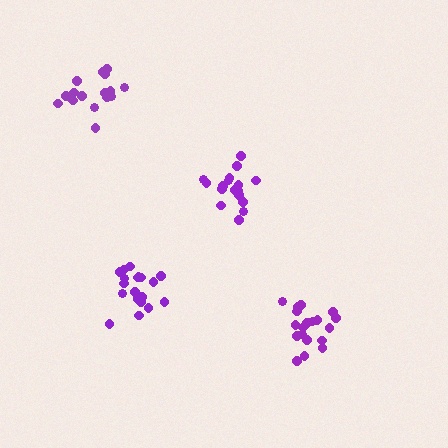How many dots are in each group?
Group 1: 16 dots, Group 2: 19 dots, Group 3: 19 dots, Group 4: 17 dots (71 total).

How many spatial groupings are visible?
There are 4 spatial groupings.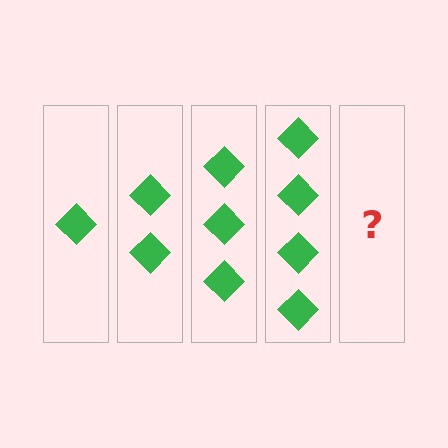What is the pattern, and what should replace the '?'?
The pattern is that each step adds one more diamond. The '?' should be 5 diamonds.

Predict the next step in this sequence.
The next step is 5 diamonds.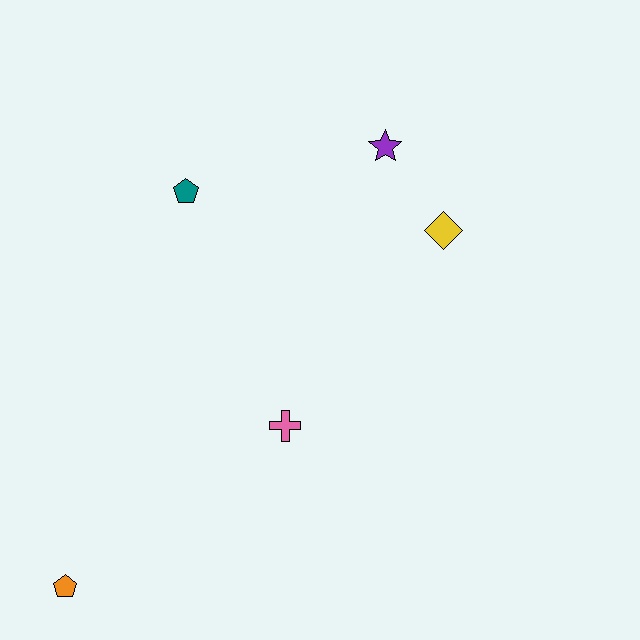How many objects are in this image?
There are 5 objects.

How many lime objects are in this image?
There are no lime objects.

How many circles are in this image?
There are no circles.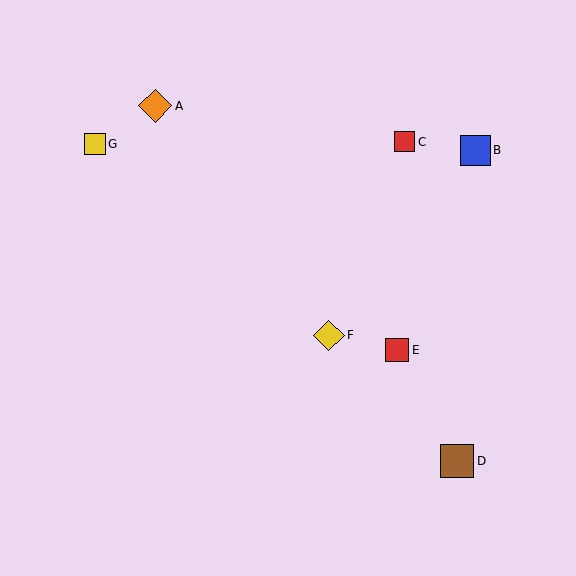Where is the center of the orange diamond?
The center of the orange diamond is at (155, 106).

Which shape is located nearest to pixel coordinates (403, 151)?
The red square (labeled C) at (405, 142) is nearest to that location.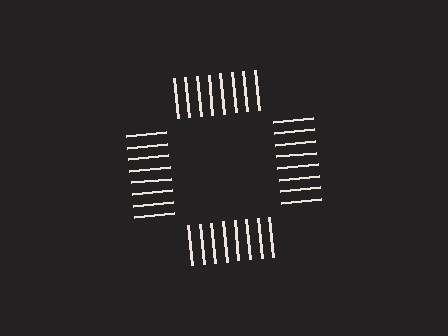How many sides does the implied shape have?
4 sides — the line-ends trace a square.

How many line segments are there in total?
32 — 8 along each of the 4 edges.